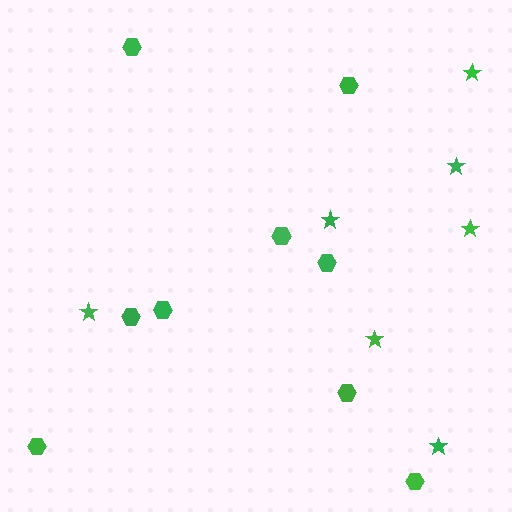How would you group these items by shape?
There are 2 groups: one group of hexagons (9) and one group of stars (7).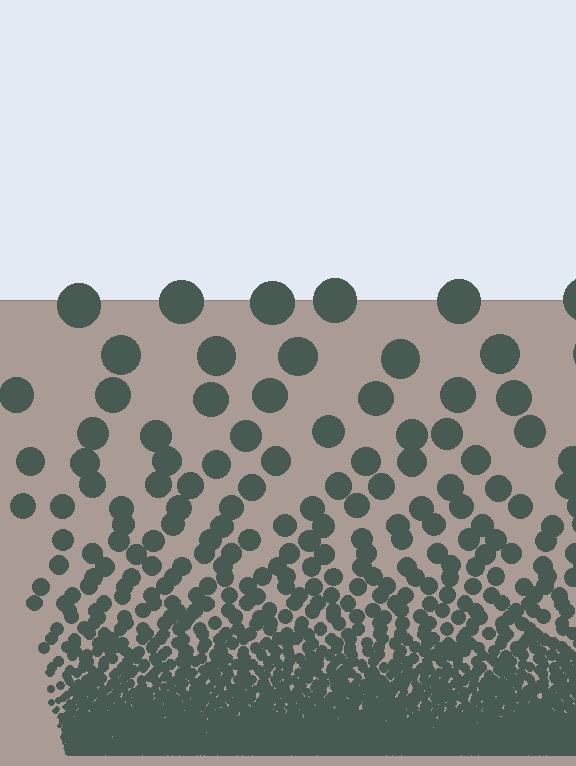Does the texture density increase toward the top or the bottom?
Density increases toward the bottom.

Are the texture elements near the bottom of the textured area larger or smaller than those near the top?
Smaller. The gradient is inverted — elements near the bottom are smaller and denser.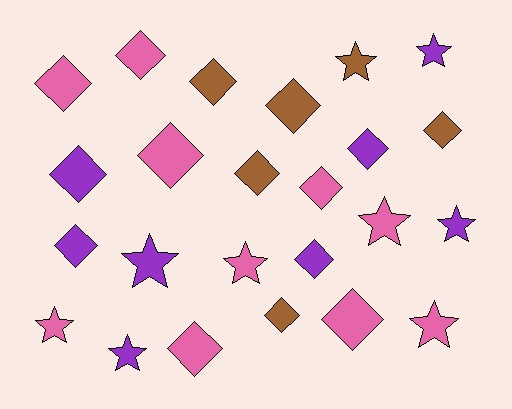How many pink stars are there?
There are 4 pink stars.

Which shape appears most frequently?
Diamond, with 15 objects.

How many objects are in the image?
There are 24 objects.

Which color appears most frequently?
Pink, with 10 objects.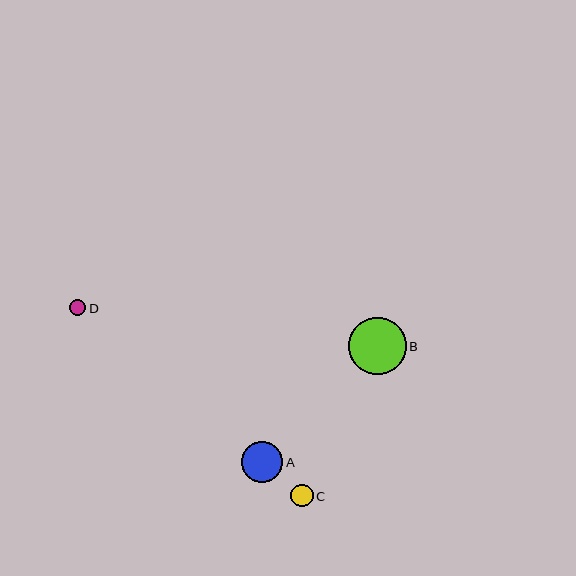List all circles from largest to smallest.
From largest to smallest: B, A, C, D.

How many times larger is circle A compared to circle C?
Circle A is approximately 1.8 times the size of circle C.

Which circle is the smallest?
Circle D is the smallest with a size of approximately 16 pixels.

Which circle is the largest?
Circle B is the largest with a size of approximately 57 pixels.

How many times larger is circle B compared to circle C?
Circle B is approximately 2.6 times the size of circle C.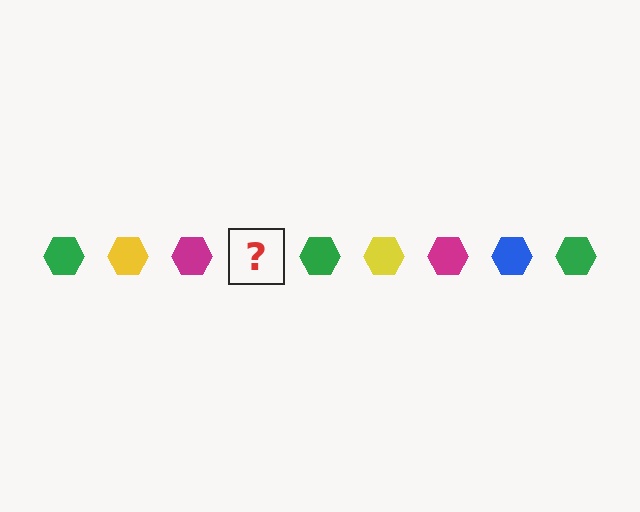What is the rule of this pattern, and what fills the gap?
The rule is that the pattern cycles through green, yellow, magenta, blue hexagons. The gap should be filled with a blue hexagon.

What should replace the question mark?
The question mark should be replaced with a blue hexagon.